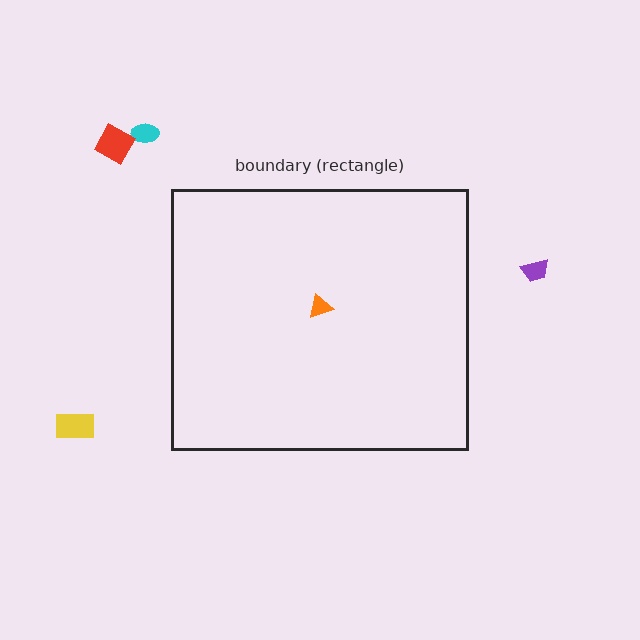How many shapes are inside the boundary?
1 inside, 4 outside.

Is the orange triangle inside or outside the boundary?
Inside.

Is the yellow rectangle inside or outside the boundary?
Outside.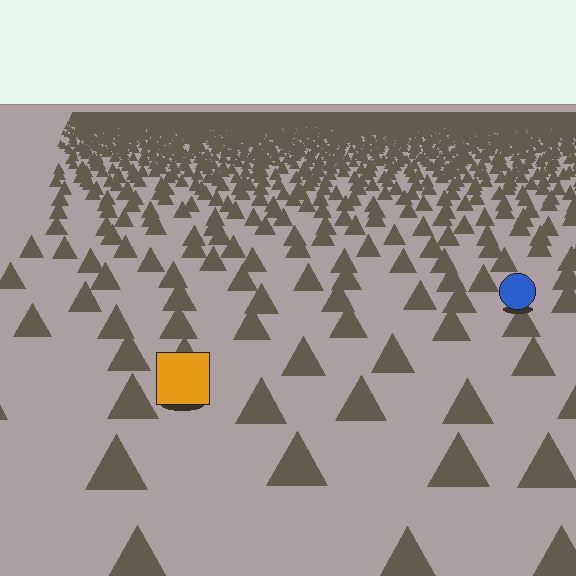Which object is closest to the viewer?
The orange square is closest. The texture marks near it are larger and more spread out.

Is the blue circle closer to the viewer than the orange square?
No. The orange square is closer — you can tell from the texture gradient: the ground texture is coarser near it.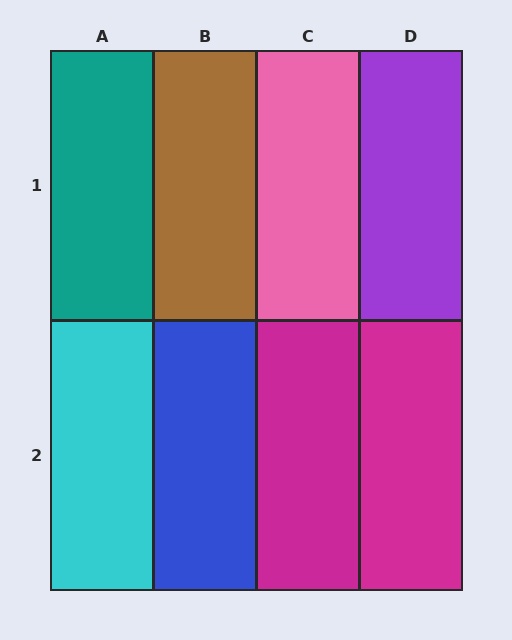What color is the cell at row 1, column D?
Purple.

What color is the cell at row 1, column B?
Brown.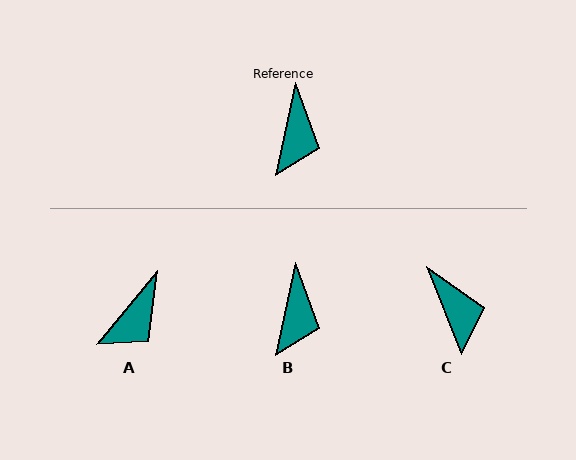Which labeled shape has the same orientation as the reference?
B.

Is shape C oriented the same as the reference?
No, it is off by about 34 degrees.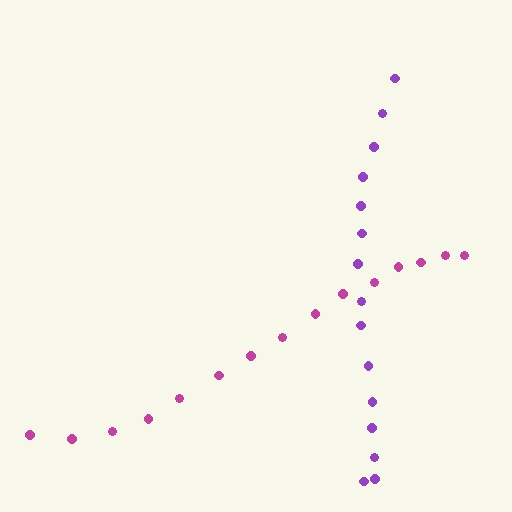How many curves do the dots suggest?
There are 2 distinct paths.